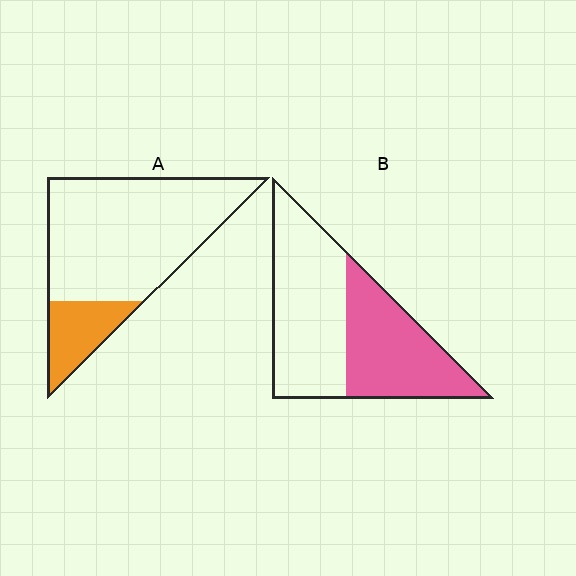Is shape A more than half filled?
No.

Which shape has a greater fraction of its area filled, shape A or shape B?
Shape B.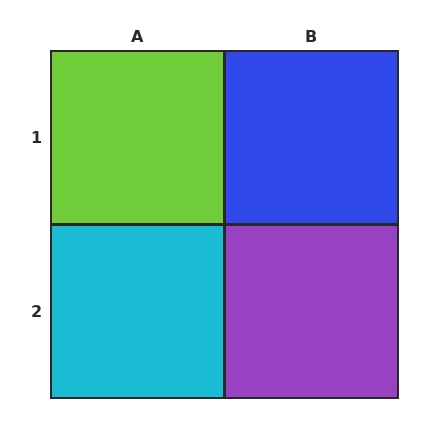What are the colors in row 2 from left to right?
Cyan, purple.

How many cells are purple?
1 cell is purple.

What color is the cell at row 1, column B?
Blue.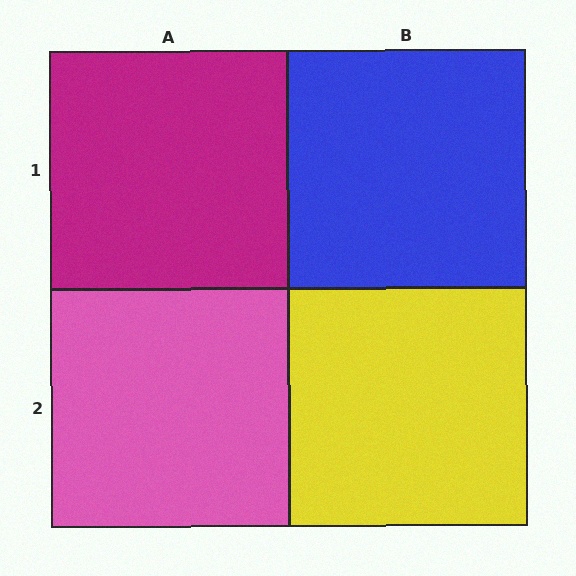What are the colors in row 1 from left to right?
Magenta, blue.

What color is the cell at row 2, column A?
Pink.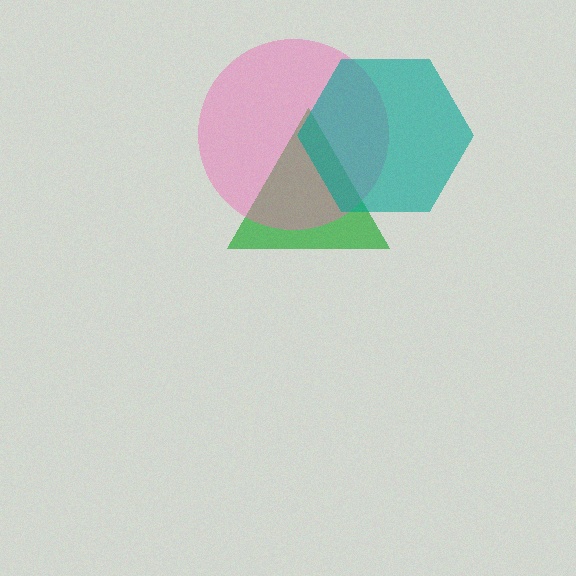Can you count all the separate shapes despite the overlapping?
Yes, there are 3 separate shapes.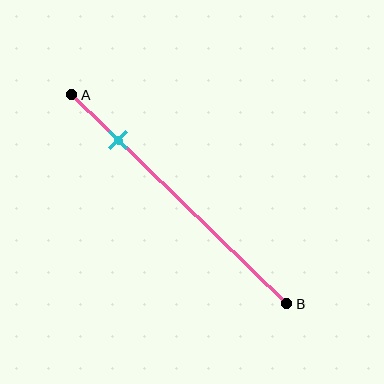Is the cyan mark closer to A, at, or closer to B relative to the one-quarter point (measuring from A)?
The cyan mark is closer to point A than the one-quarter point of segment AB.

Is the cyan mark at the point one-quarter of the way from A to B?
No, the mark is at about 20% from A, not at the 25% one-quarter point.